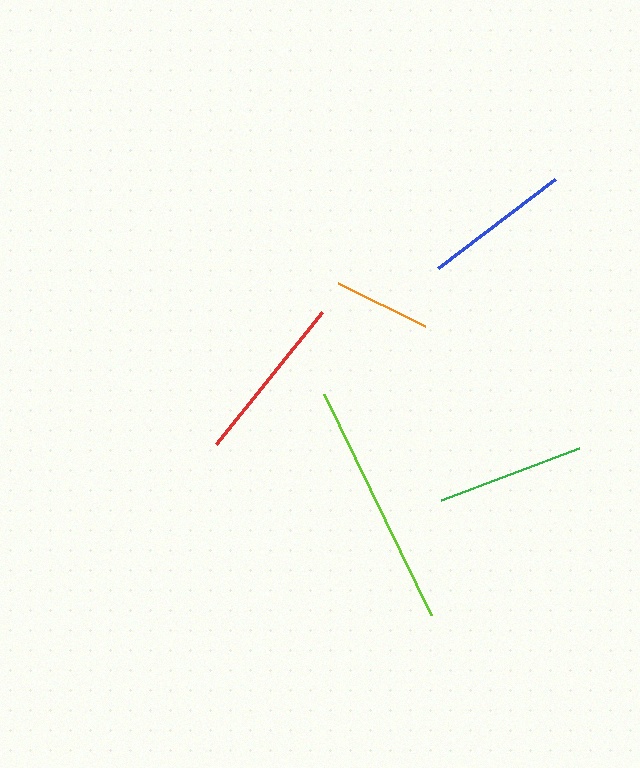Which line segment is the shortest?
The orange line is the shortest at approximately 97 pixels.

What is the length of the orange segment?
The orange segment is approximately 97 pixels long.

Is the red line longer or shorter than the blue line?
The red line is longer than the blue line.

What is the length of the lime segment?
The lime segment is approximately 246 pixels long.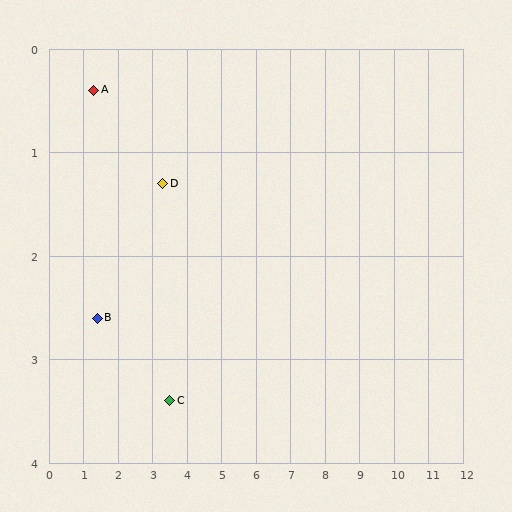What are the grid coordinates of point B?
Point B is at approximately (1.4, 2.6).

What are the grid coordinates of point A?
Point A is at approximately (1.3, 0.4).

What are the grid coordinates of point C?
Point C is at approximately (3.5, 3.4).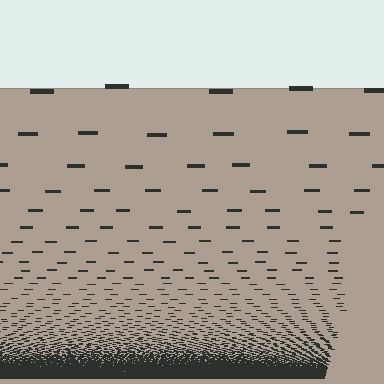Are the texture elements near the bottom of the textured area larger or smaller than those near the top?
Smaller. The gradient is inverted — elements near the bottom are smaller and denser.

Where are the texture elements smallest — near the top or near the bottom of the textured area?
Near the bottom.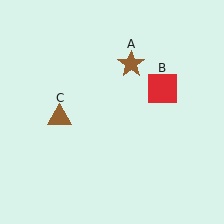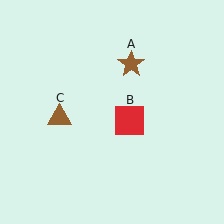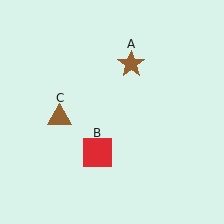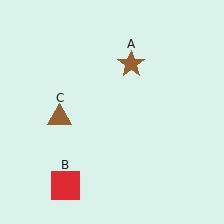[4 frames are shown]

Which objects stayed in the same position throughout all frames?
Brown star (object A) and brown triangle (object C) remained stationary.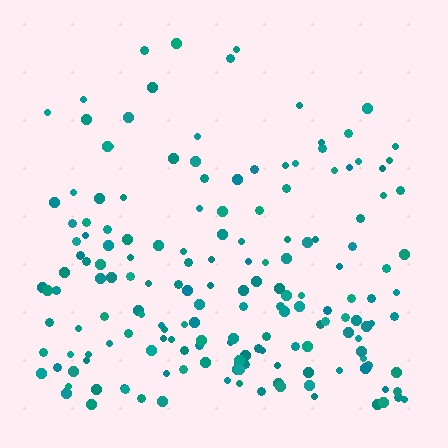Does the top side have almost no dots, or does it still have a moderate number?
Still a moderate number, just noticeably fewer than the bottom.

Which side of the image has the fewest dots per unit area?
The top.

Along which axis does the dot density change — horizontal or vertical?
Vertical.